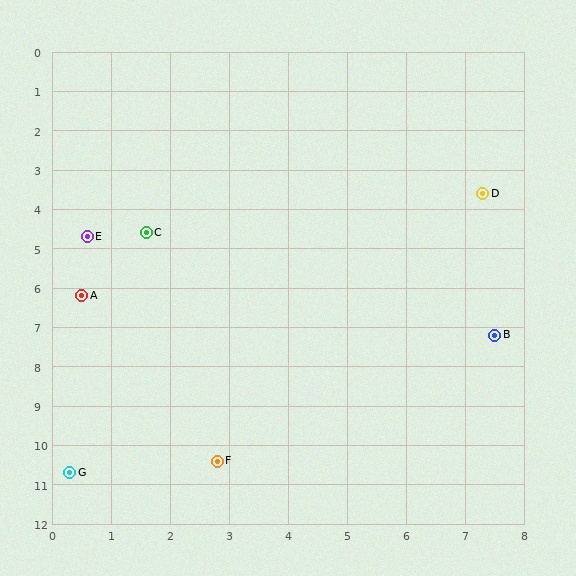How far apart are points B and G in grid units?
Points B and G are about 8.0 grid units apart.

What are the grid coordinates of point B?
Point B is at approximately (7.5, 7.2).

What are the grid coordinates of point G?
Point G is at approximately (0.3, 10.7).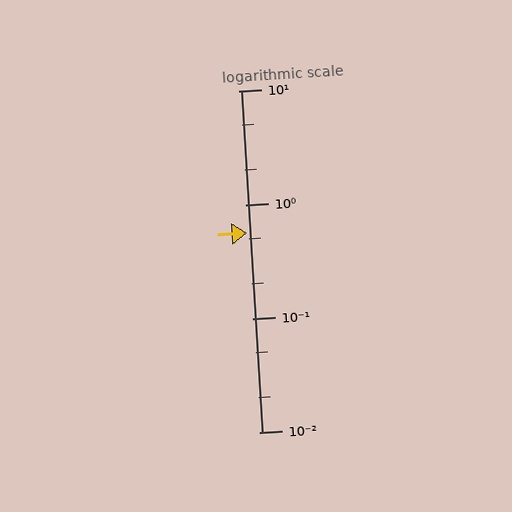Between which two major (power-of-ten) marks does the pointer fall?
The pointer is between 0.1 and 1.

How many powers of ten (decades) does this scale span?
The scale spans 3 decades, from 0.01 to 10.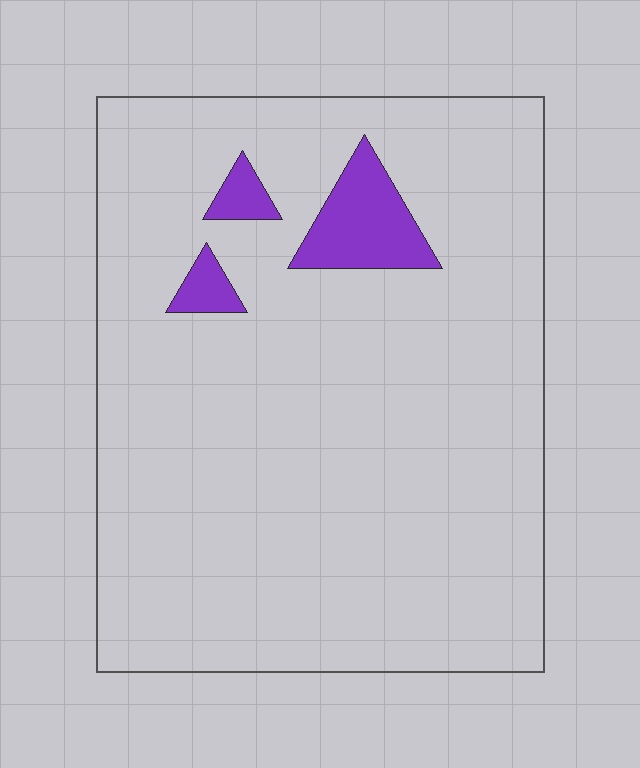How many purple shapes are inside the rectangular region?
3.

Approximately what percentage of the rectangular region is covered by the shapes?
Approximately 5%.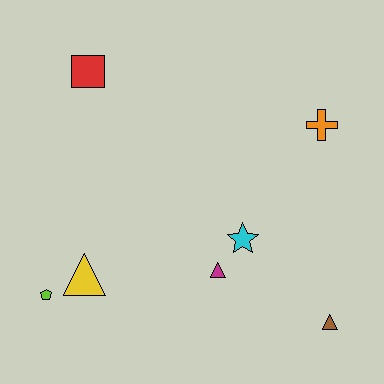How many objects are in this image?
There are 7 objects.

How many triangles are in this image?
There are 3 triangles.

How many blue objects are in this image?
There are no blue objects.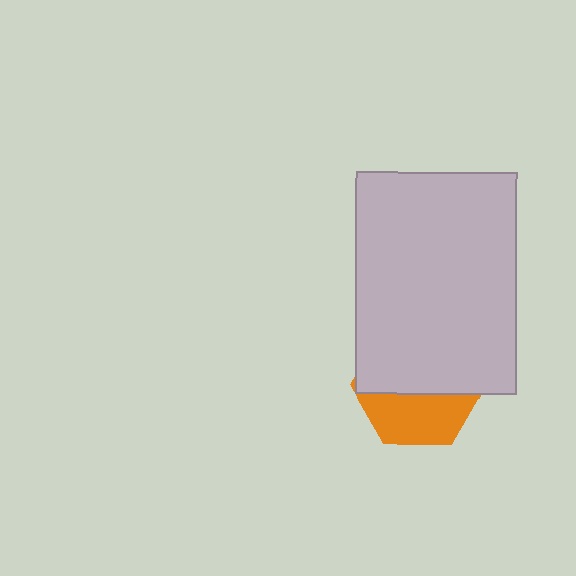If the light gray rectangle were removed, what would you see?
You would see the complete orange hexagon.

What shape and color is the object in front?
The object in front is a light gray rectangle.